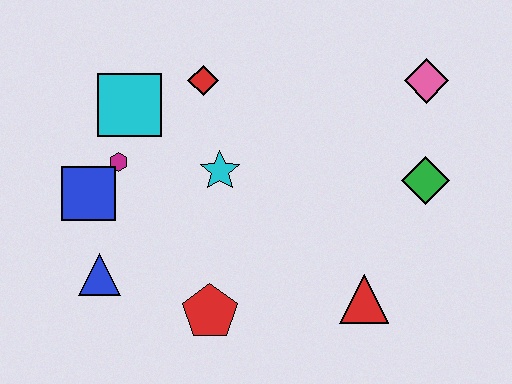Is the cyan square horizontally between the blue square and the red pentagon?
Yes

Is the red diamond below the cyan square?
No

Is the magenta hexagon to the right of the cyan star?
No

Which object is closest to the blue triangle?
The blue square is closest to the blue triangle.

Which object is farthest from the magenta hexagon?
The pink diamond is farthest from the magenta hexagon.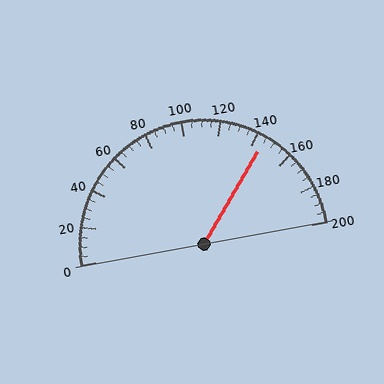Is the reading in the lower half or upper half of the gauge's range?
The reading is in the upper half of the range (0 to 200).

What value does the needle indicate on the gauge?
The needle indicates approximately 145.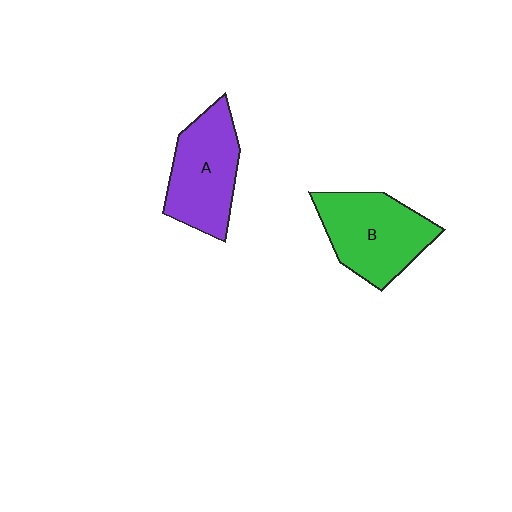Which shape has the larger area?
Shape B (green).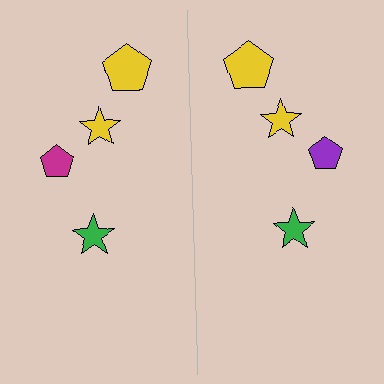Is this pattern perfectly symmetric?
No, the pattern is not perfectly symmetric. The purple pentagon on the right side breaks the symmetry — its mirror counterpart is magenta.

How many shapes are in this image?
There are 8 shapes in this image.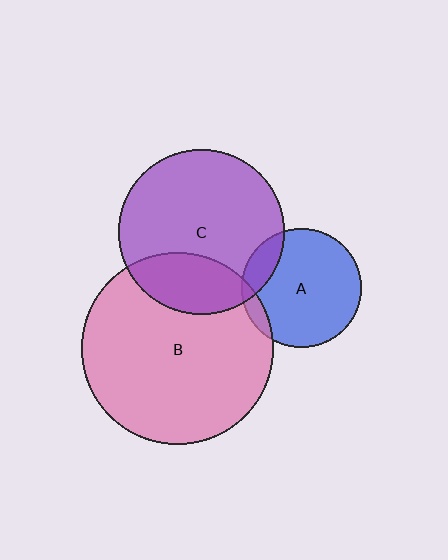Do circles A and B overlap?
Yes.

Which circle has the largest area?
Circle B (pink).